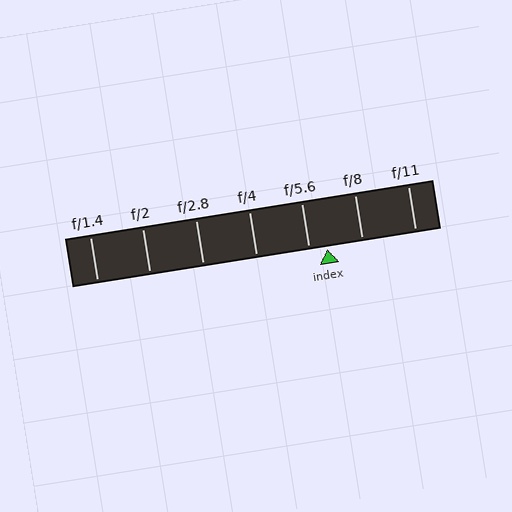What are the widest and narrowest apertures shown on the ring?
The widest aperture shown is f/1.4 and the narrowest is f/11.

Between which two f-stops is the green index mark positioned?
The index mark is between f/5.6 and f/8.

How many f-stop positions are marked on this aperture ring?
There are 7 f-stop positions marked.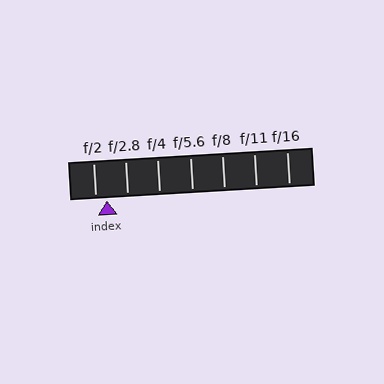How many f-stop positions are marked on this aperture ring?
There are 7 f-stop positions marked.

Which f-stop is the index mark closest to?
The index mark is closest to f/2.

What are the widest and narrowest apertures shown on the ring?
The widest aperture shown is f/2 and the narrowest is f/16.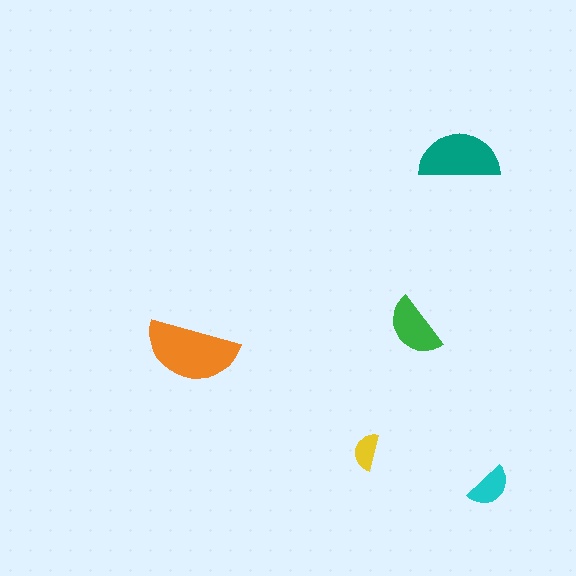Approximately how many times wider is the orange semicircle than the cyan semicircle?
About 2 times wider.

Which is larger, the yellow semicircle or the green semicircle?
The green one.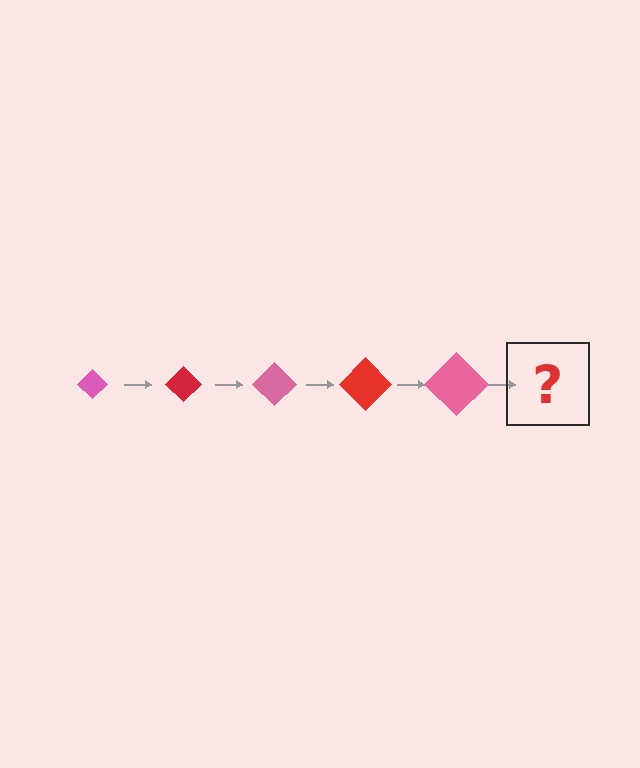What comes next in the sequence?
The next element should be a red diamond, larger than the previous one.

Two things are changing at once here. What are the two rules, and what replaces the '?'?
The two rules are that the diamond grows larger each step and the color cycles through pink and red. The '?' should be a red diamond, larger than the previous one.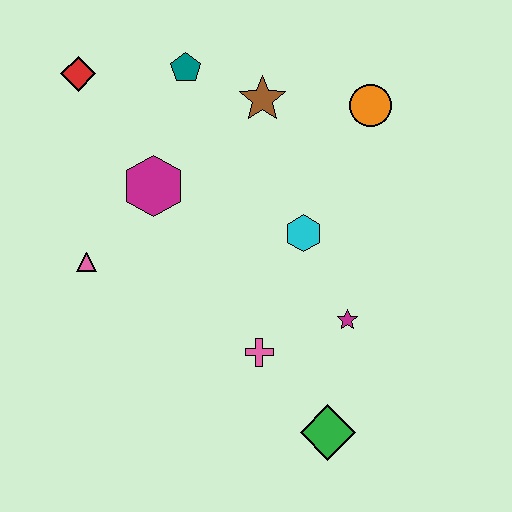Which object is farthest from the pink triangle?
The orange circle is farthest from the pink triangle.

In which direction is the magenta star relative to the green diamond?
The magenta star is above the green diamond.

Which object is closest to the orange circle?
The brown star is closest to the orange circle.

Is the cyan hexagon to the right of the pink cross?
Yes